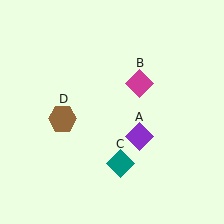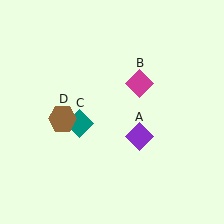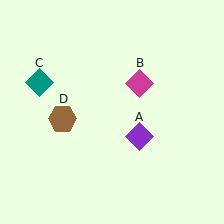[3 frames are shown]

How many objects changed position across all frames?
1 object changed position: teal diamond (object C).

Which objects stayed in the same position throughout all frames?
Purple diamond (object A) and magenta diamond (object B) and brown hexagon (object D) remained stationary.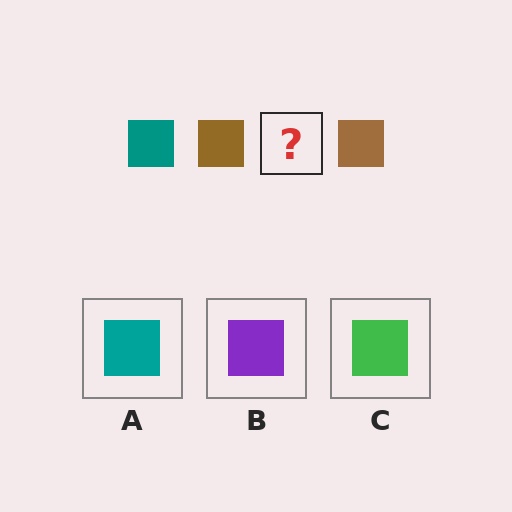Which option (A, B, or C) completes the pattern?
A.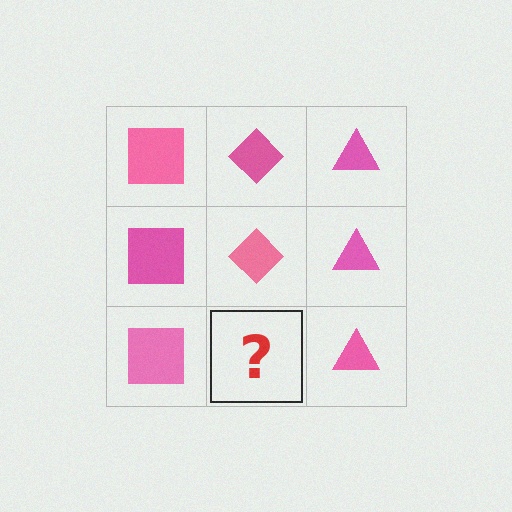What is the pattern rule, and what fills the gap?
The rule is that each column has a consistent shape. The gap should be filled with a pink diamond.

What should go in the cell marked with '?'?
The missing cell should contain a pink diamond.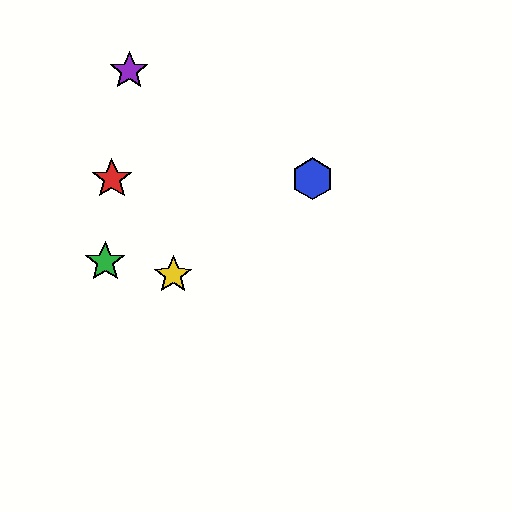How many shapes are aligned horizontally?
2 shapes (the red star, the blue hexagon) are aligned horizontally.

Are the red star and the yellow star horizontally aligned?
No, the red star is at y≈179 and the yellow star is at y≈275.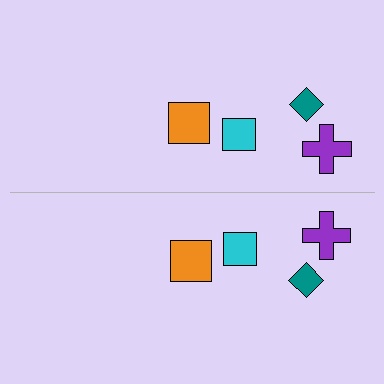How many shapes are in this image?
There are 8 shapes in this image.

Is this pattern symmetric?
Yes, this pattern has bilateral (reflection) symmetry.